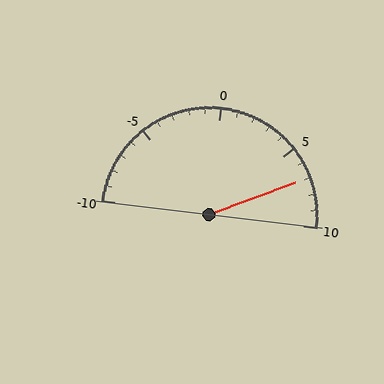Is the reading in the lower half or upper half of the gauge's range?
The reading is in the upper half of the range (-10 to 10).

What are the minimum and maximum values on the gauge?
The gauge ranges from -10 to 10.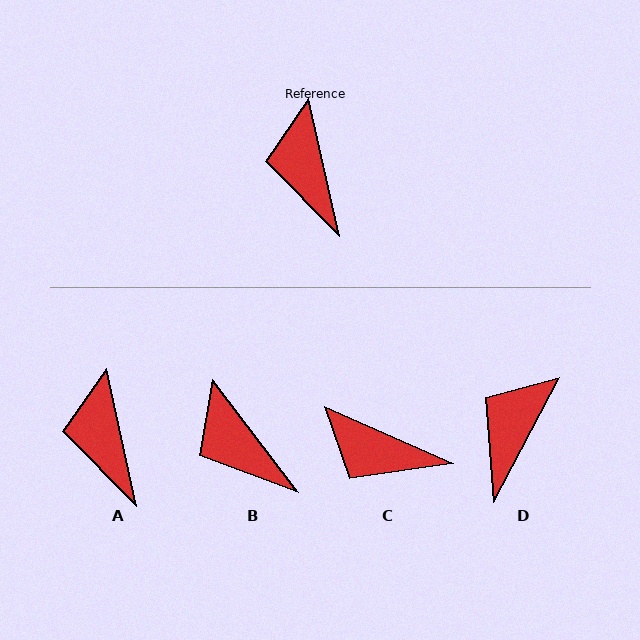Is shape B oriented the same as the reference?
No, it is off by about 25 degrees.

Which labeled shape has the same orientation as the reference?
A.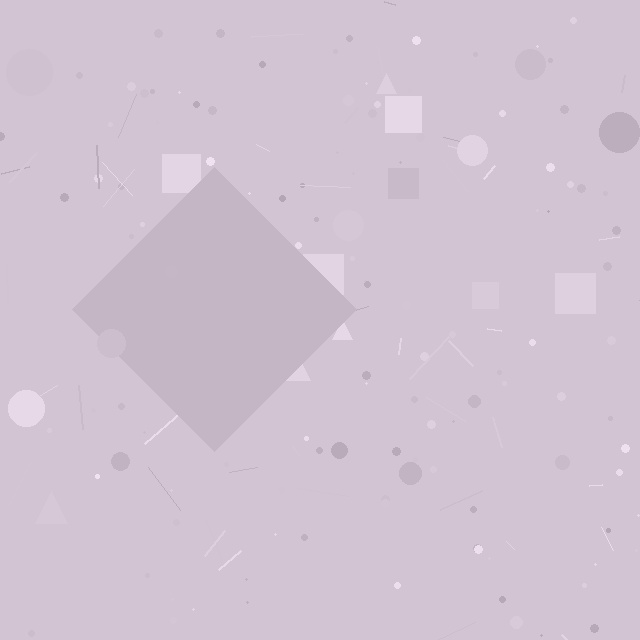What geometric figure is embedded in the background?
A diamond is embedded in the background.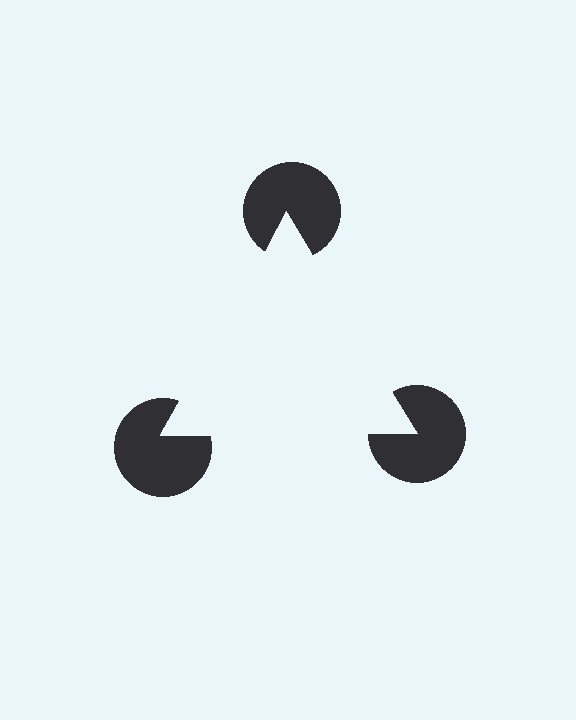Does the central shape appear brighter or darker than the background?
It typically appears slightly brighter than the background, even though no actual brightness change is drawn.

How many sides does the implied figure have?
3 sides.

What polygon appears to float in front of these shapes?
An illusory triangle — its edges are inferred from the aligned wedge cuts in the pac-man discs, not physically drawn.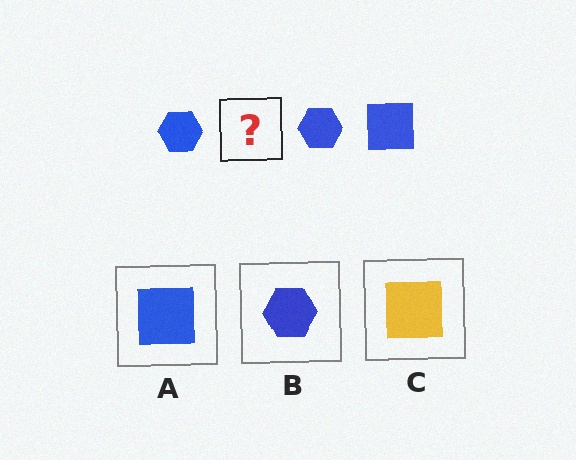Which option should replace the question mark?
Option A.